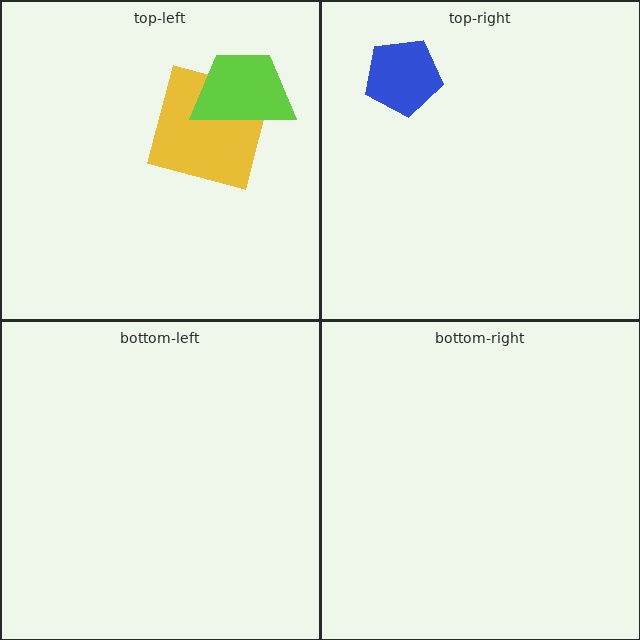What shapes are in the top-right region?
The blue pentagon.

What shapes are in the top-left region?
The yellow square, the lime trapezoid.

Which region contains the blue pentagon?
The top-right region.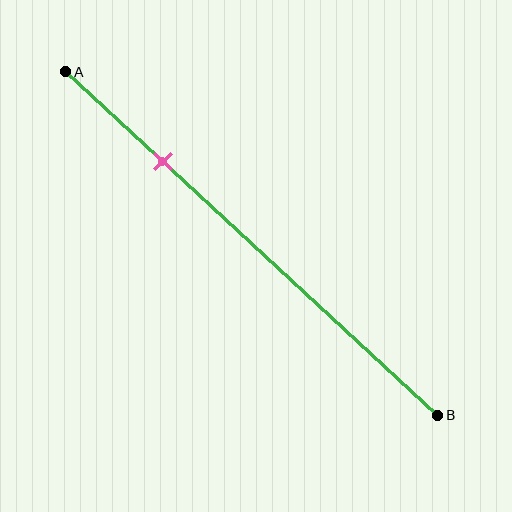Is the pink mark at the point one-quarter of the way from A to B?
Yes, the mark is approximately at the one-quarter point.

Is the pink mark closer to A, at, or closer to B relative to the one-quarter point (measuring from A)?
The pink mark is approximately at the one-quarter point of segment AB.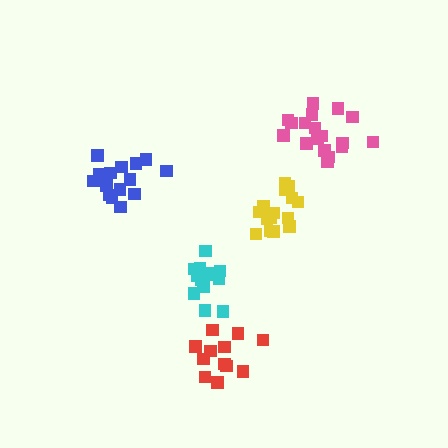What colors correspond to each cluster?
The clusters are colored: cyan, blue, pink, red, yellow.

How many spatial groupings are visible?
There are 5 spatial groupings.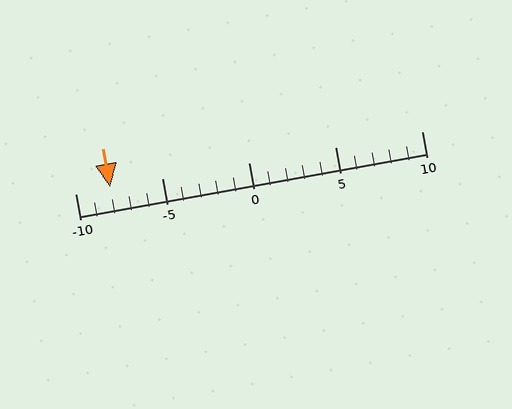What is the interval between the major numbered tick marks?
The major tick marks are spaced 5 units apart.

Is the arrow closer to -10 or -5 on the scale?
The arrow is closer to -10.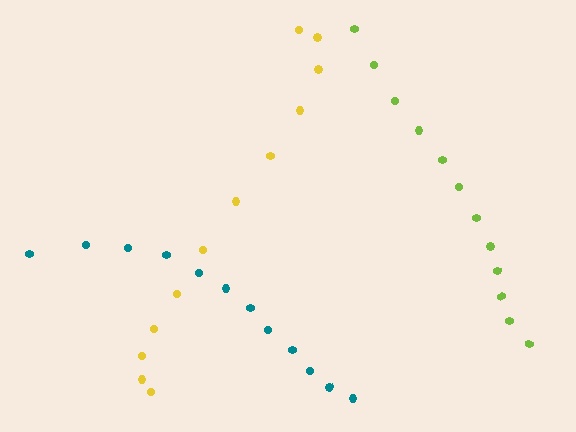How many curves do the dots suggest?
There are 3 distinct paths.